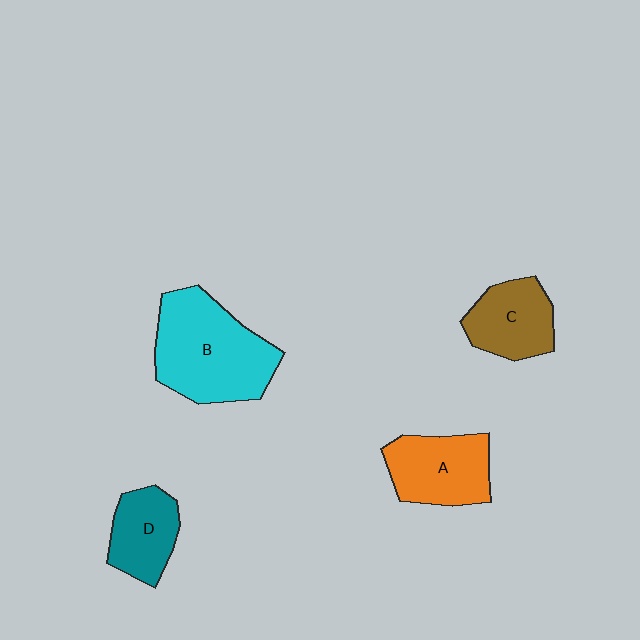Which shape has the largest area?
Shape B (cyan).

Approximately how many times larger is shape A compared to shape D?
Approximately 1.3 times.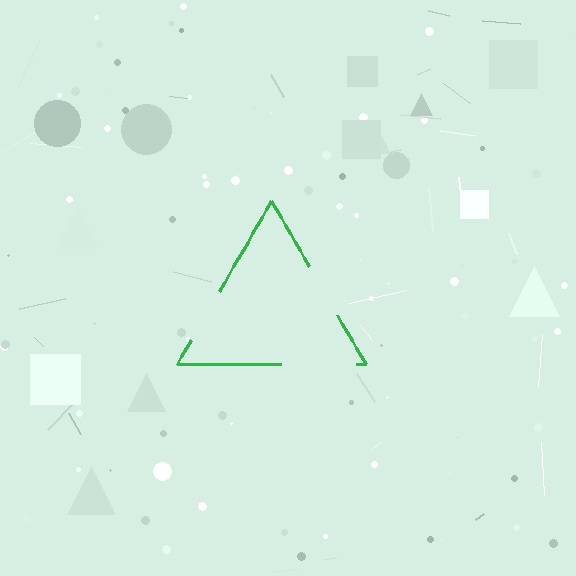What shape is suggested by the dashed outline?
The dashed outline suggests a triangle.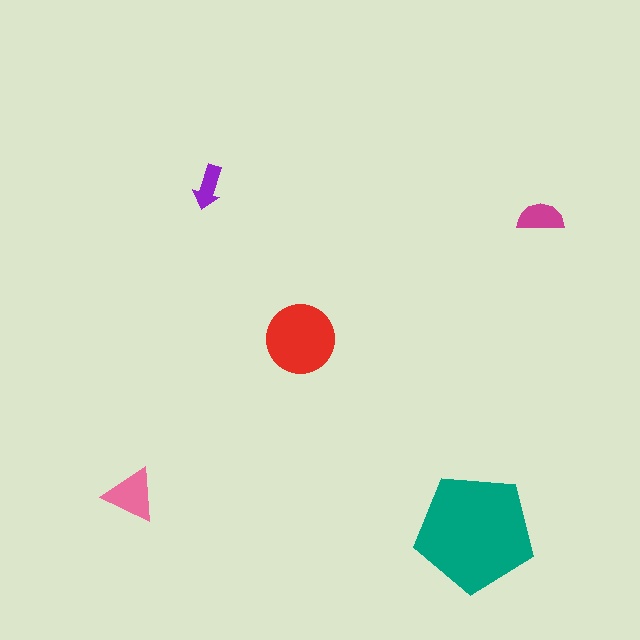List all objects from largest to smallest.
The teal pentagon, the red circle, the pink triangle, the magenta semicircle, the purple arrow.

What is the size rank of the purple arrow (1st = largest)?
5th.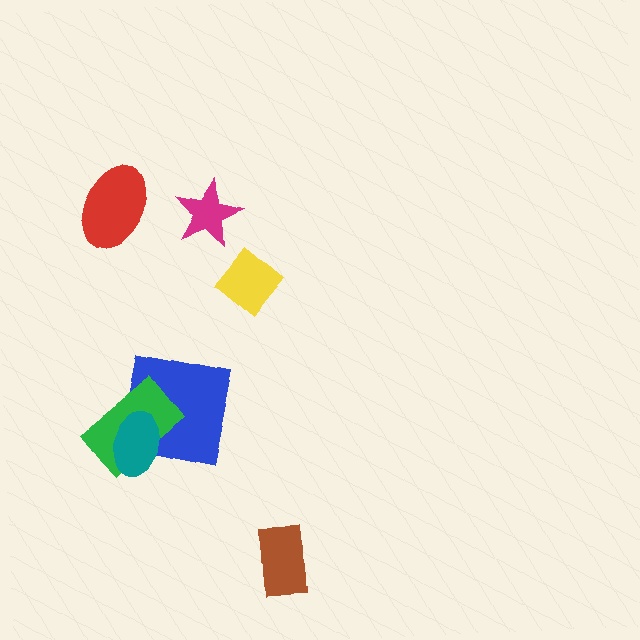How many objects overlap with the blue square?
2 objects overlap with the blue square.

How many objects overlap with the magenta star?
0 objects overlap with the magenta star.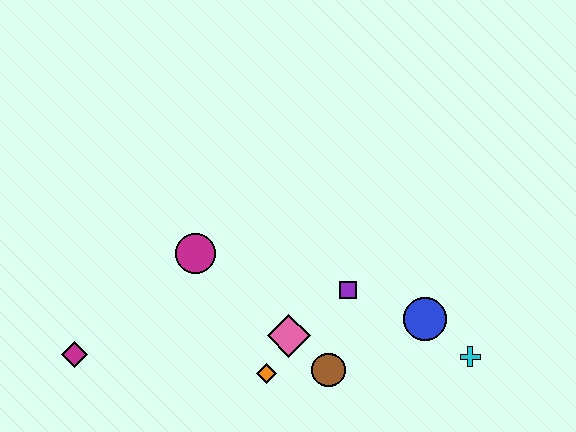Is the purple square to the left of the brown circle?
No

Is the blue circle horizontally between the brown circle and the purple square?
No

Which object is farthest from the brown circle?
The magenta diamond is farthest from the brown circle.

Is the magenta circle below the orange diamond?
No